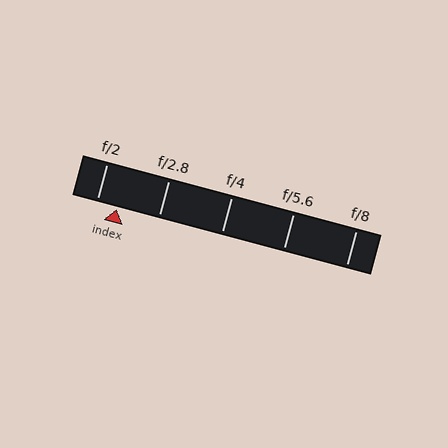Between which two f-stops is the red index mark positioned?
The index mark is between f/2 and f/2.8.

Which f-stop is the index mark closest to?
The index mark is closest to f/2.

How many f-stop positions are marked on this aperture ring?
There are 5 f-stop positions marked.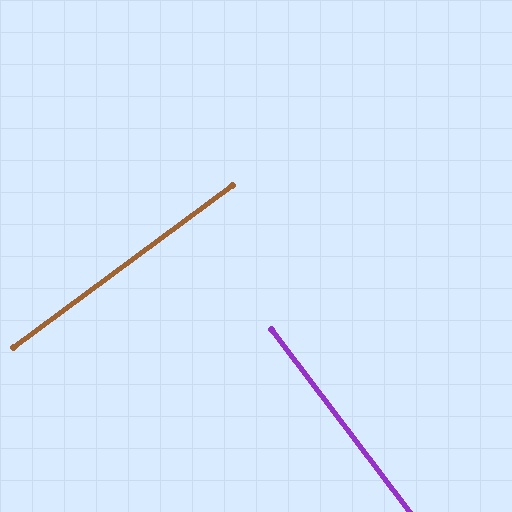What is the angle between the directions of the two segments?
Approximately 89 degrees.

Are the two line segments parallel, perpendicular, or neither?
Perpendicular — they meet at approximately 89°.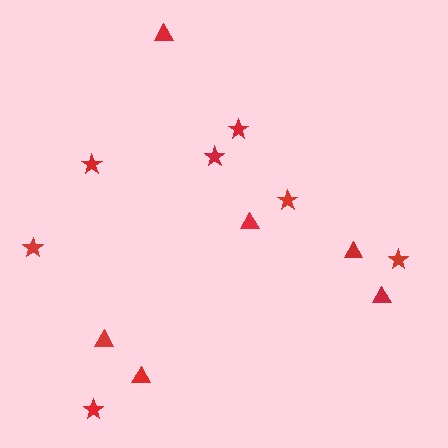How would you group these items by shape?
There are 2 groups: one group of stars (7) and one group of triangles (6).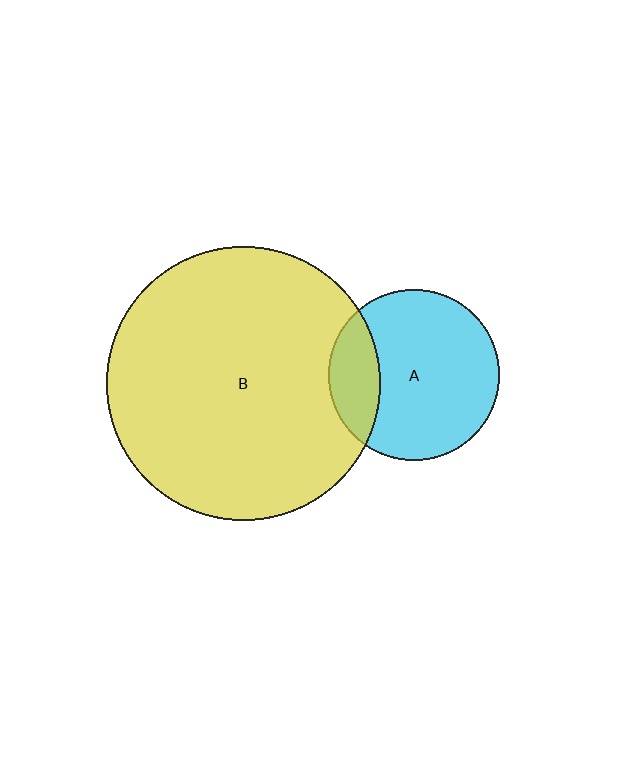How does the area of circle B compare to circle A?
Approximately 2.6 times.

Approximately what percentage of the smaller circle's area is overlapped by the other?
Approximately 20%.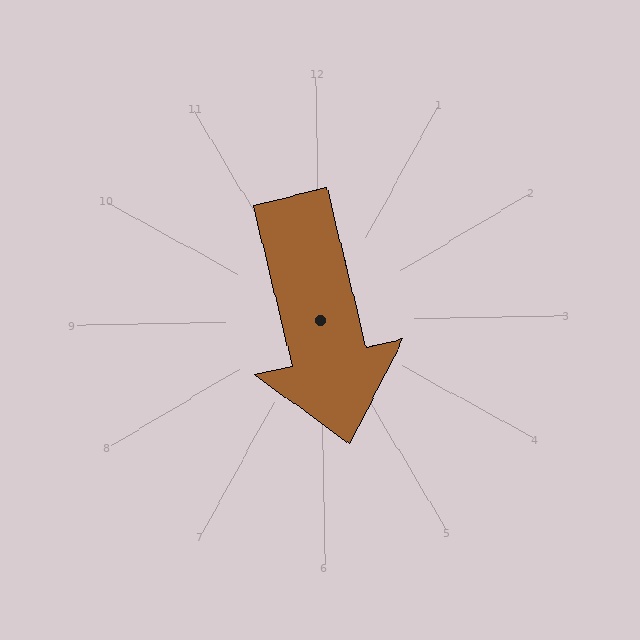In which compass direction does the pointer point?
South.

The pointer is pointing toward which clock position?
Roughly 6 o'clock.